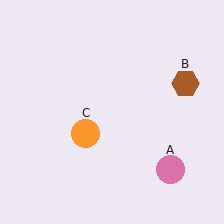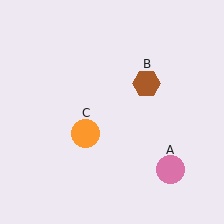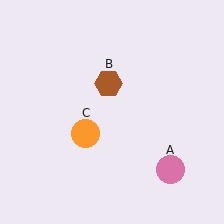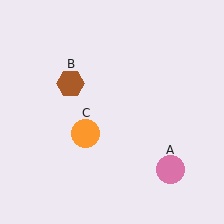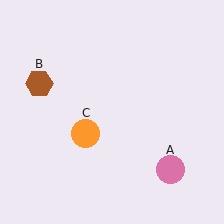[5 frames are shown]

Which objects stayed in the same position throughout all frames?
Pink circle (object A) and orange circle (object C) remained stationary.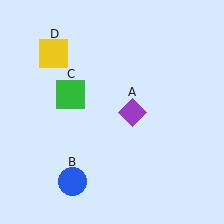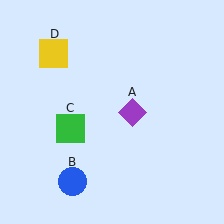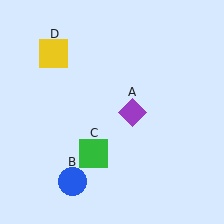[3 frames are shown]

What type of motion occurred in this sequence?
The green square (object C) rotated counterclockwise around the center of the scene.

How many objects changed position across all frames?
1 object changed position: green square (object C).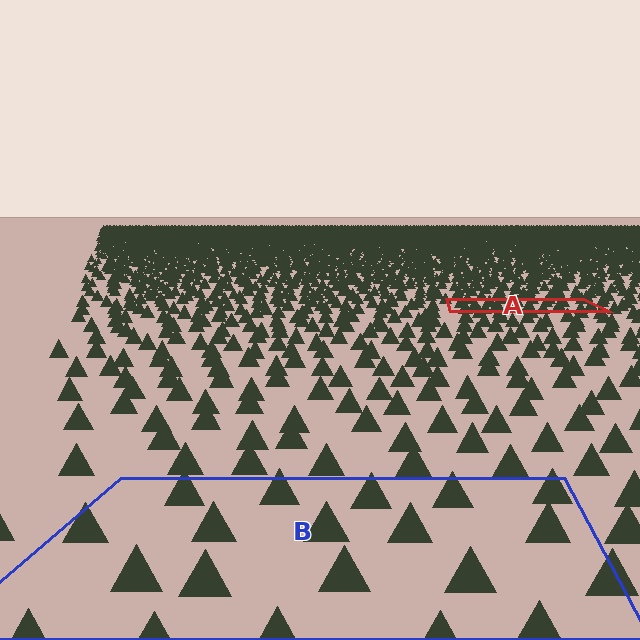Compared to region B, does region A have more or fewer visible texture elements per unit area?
Region A has more texture elements per unit area — they are packed more densely because it is farther away.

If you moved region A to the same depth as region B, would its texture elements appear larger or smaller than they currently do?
They would appear larger. At a closer depth, the same texture elements are projected at a bigger on-screen size.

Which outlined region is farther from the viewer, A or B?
Region A is farther from the viewer — the texture elements inside it appear smaller and more densely packed.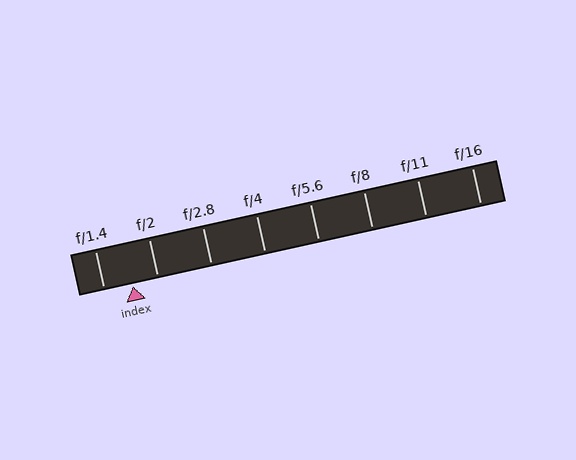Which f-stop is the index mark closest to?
The index mark is closest to f/2.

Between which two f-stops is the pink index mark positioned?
The index mark is between f/1.4 and f/2.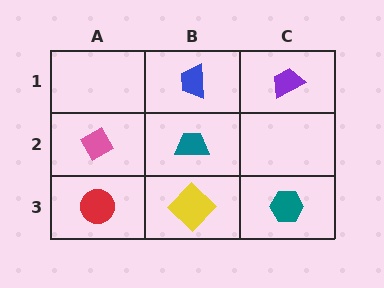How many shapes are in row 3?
3 shapes.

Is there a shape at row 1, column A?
No, that cell is empty.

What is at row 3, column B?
A yellow diamond.